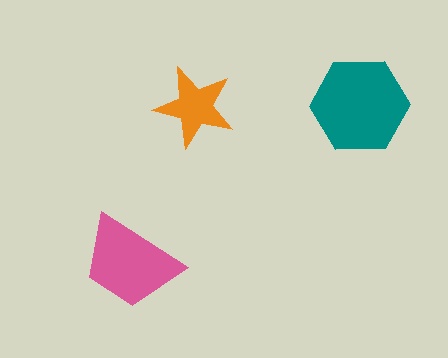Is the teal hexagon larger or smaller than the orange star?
Larger.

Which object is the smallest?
The orange star.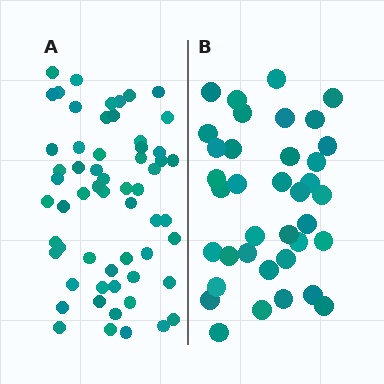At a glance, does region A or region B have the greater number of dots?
Region A (the left region) has more dots.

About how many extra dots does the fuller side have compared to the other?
Region A has approximately 20 more dots than region B.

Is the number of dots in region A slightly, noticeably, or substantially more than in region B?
Region A has substantially more. The ratio is roughly 1.6 to 1.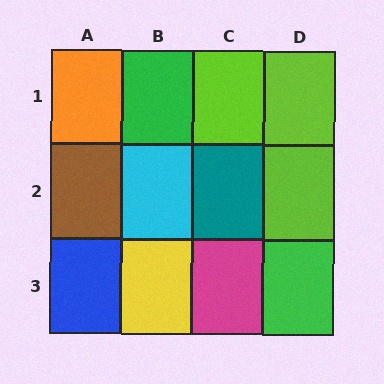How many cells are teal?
1 cell is teal.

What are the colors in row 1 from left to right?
Orange, green, lime, lime.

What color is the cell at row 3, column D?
Green.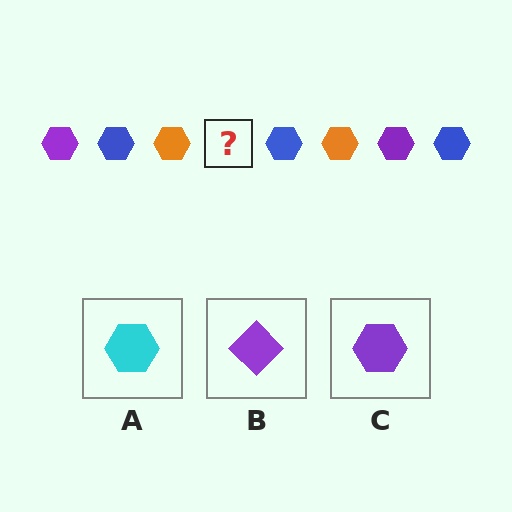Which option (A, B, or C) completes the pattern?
C.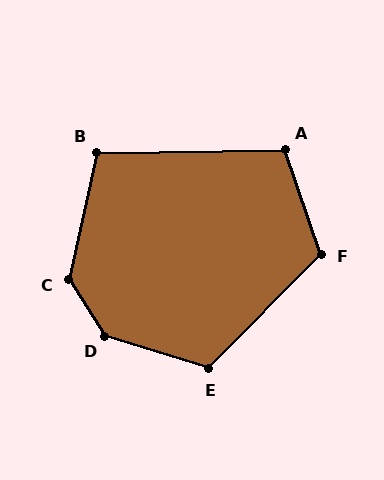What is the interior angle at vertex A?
Approximately 108 degrees (obtuse).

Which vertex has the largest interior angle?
D, at approximately 140 degrees.